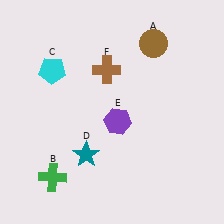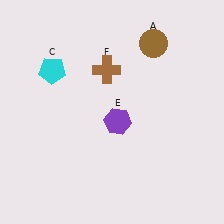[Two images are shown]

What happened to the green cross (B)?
The green cross (B) was removed in Image 2. It was in the bottom-left area of Image 1.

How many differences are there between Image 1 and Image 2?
There are 2 differences between the two images.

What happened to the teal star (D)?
The teal star (D) was removed in Image 2. It was in the bottom-left area of Image 1.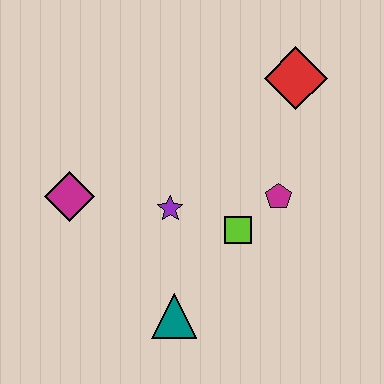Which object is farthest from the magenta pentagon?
The magenta diamond is farthest from the magenta pentagon.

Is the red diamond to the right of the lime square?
Yes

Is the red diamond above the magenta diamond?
Yes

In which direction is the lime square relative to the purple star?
The lime square is to the right of the purple star.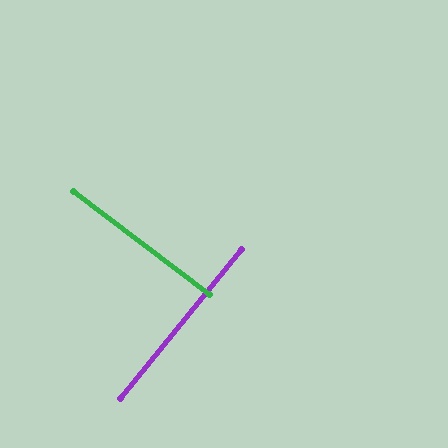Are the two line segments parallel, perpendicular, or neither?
Perpendicular — they meet at approximately 88°.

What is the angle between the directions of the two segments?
Approximately 88 degrees.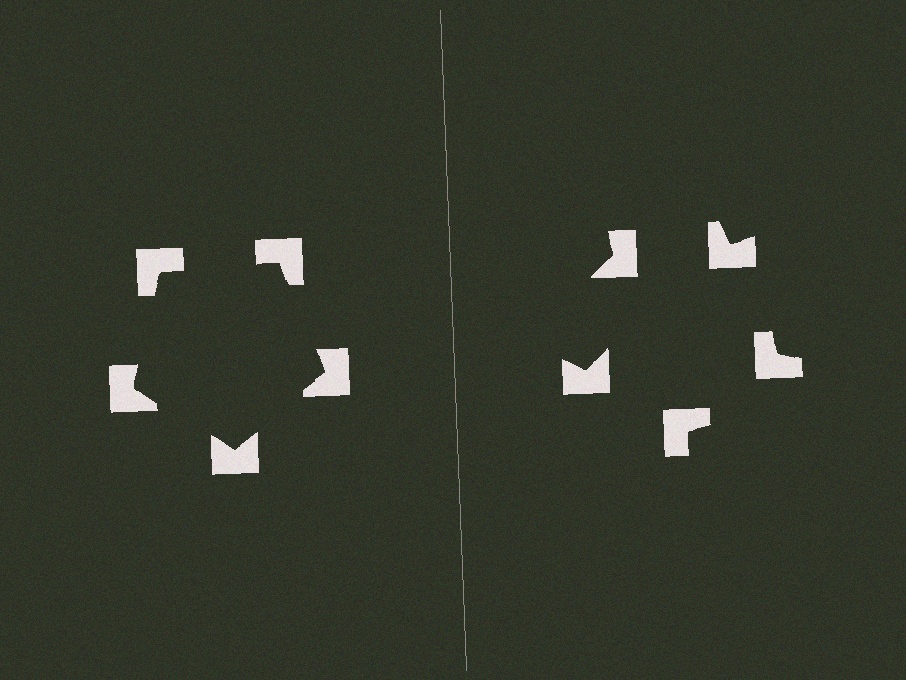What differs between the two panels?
The notched squares are positioned identically on both sides; only the wedge orientations differ. On the left they align to a pentagon; on the right they are misaligned.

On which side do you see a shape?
An illusory pentagon appears on the left side. On the right side the wedge cuts are rotated, so no coherent shape forms.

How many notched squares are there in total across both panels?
10 — 5 on each side.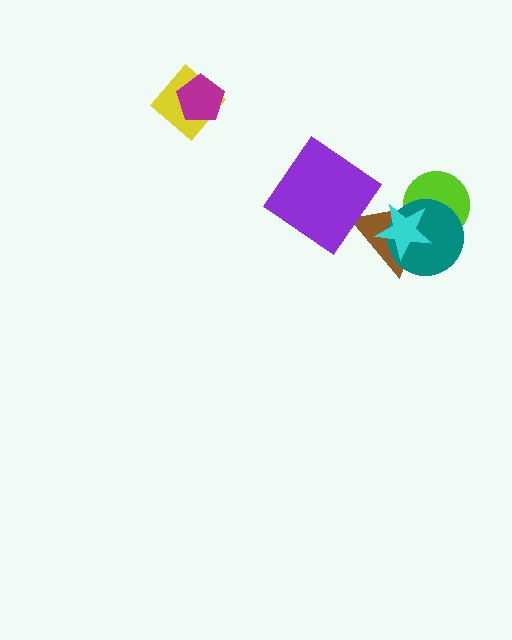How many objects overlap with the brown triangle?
3 objects overlap with the brown triangle.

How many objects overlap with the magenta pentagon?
1 object overlaps with the magenta pentagon.